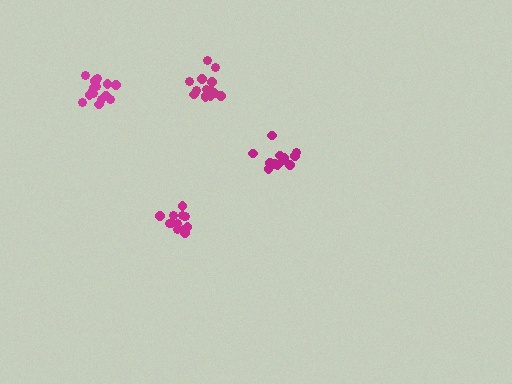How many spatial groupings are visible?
There are 4 spatial groupings.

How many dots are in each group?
Group 1: 13 dots, Group 2: 16 dots, Group 3: 14 dots, Group 4: 13 dots (56 total).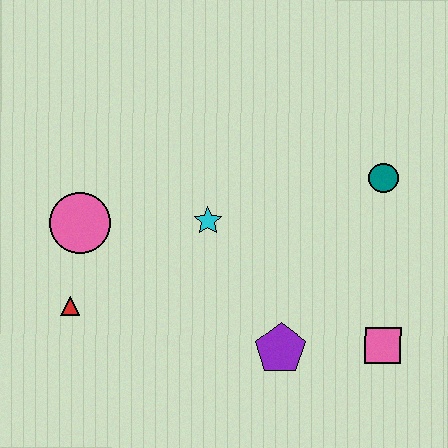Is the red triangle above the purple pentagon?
Yes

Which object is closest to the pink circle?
The red triangle is closest to the pink circle.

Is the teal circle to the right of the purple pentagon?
Yes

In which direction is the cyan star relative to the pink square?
The cyan star is to the left of the pink square.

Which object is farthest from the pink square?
The pink circle is farthest from the pink square.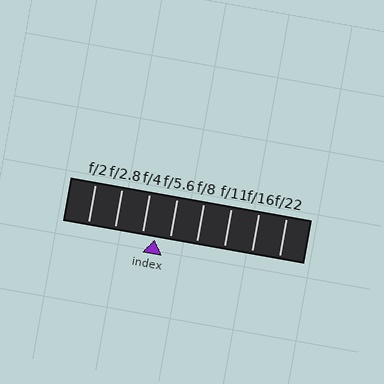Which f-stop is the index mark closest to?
The index mark is closest to f/4.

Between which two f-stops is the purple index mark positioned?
The index mark is between f/4 and f/5.6.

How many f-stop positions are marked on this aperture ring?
There are 8 f-stop positions marked.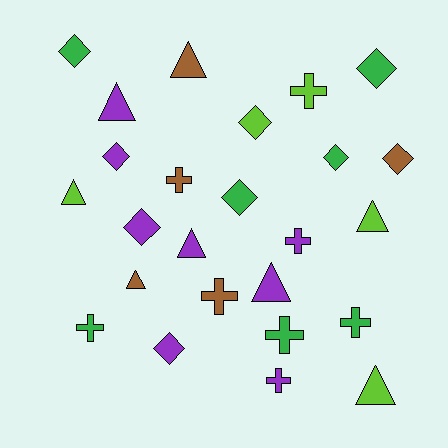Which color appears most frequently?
Purple, with 8 objects.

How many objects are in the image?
There are 25 objects.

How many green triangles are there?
There are no green triangles.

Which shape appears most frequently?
Diamond, with 9 objects.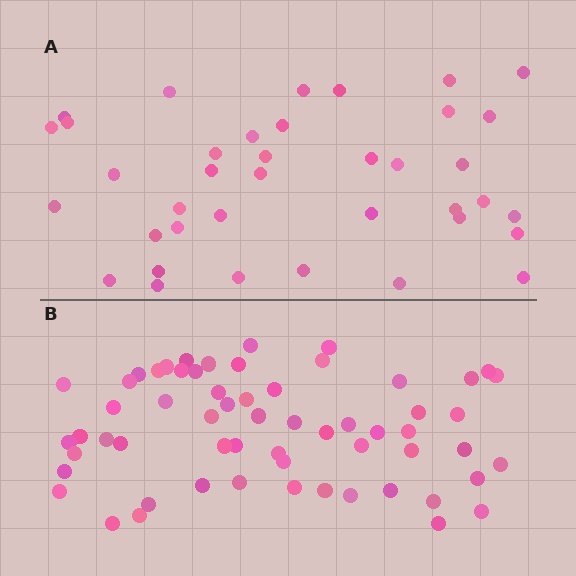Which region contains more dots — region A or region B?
Region B (the bottom region) has more dots.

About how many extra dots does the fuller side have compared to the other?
Region B has approximately 20 more dots than region A.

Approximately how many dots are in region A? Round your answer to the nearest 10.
About 40 dots. (The exact count is 38, which rounds to 40.)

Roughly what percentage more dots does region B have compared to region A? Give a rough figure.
About 60% more.